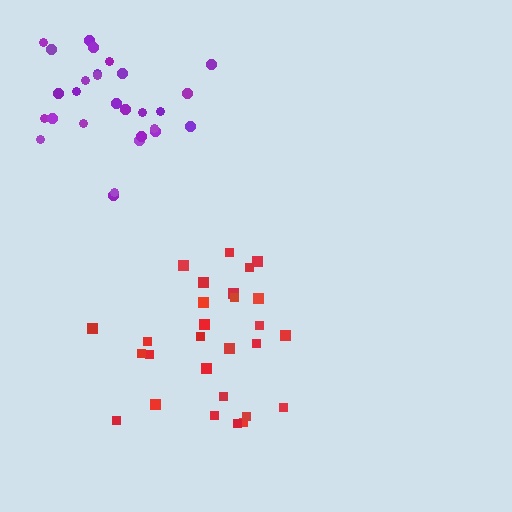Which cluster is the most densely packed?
Purple.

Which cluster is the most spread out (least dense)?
Red.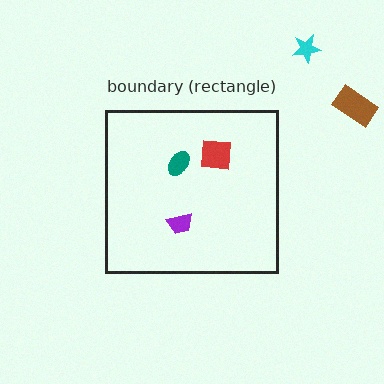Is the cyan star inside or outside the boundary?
Outside.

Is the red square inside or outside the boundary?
Inside.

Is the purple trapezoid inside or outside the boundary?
Inside.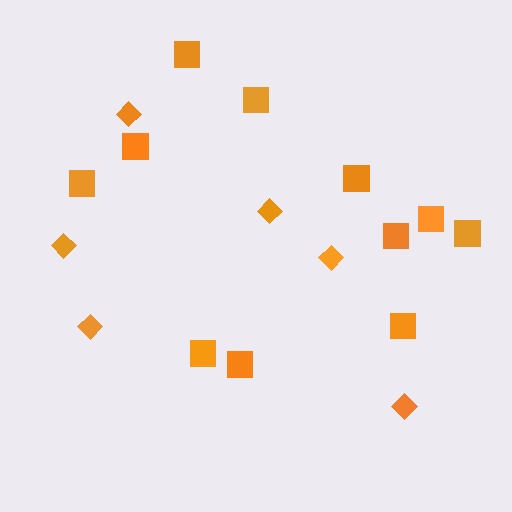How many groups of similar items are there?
There are 2 groups: one group of squares (11) and one group of diamonds (6).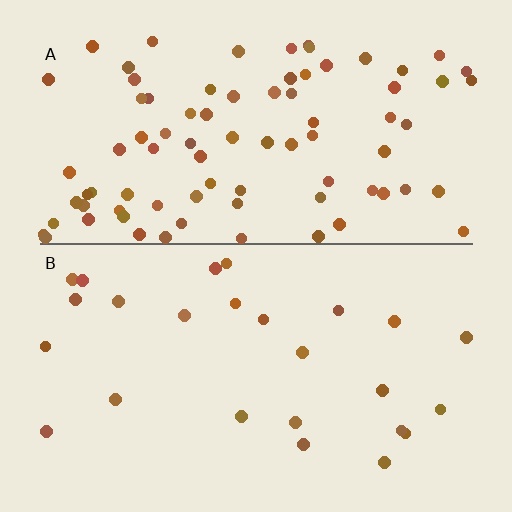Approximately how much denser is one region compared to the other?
Approximately 3.3× — region A over region B.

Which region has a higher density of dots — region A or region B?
A (the top).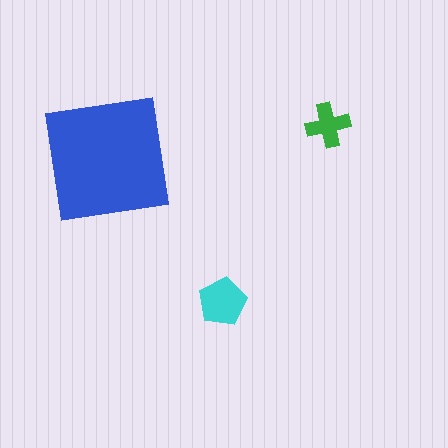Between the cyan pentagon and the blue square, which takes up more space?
The blue square.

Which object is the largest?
The blue square.